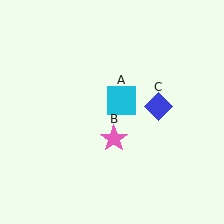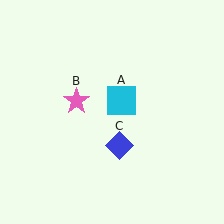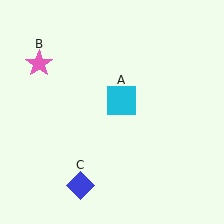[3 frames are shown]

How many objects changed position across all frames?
2 objects changed position: pink star (object B), blue diamond (object C).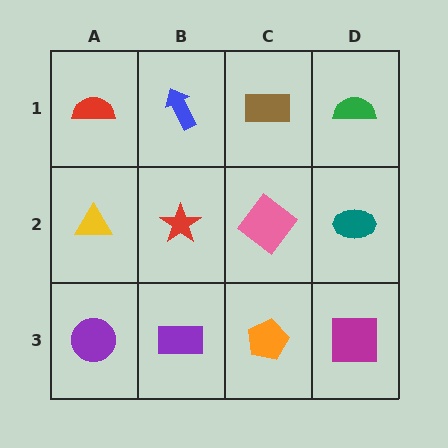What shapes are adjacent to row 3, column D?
A teal ellipse (row 2, column D), an orange pentagon (row 3, column C).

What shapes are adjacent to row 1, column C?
A pink diamond (row 2, column C), a blue arrow (row 1, column B), a green semicircle (row 1, column D).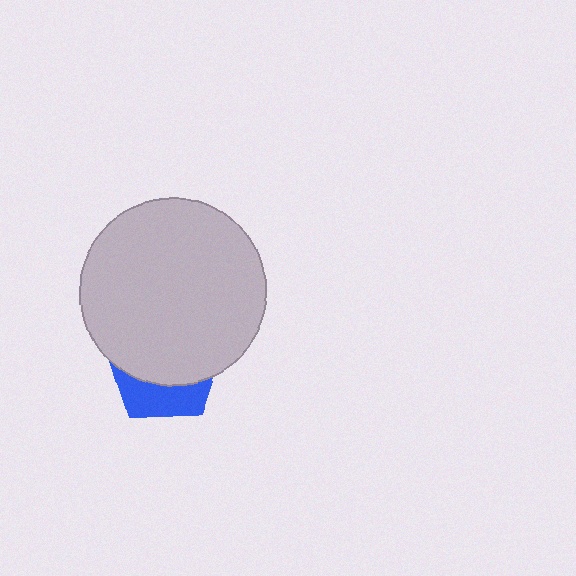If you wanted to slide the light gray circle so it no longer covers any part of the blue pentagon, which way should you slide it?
Slide it up — that is the most direct way to separate the two shapes.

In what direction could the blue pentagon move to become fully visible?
The blue pentagon could move down. That would shift it out from behind the light gray circle entirely.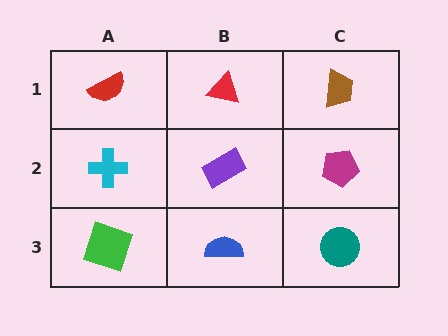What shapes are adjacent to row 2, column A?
A red semicircle (row 1, column A), a green square (row 3, column A), a purple rectangle (row 2, column B).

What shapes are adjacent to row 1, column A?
A cyan cross (row 2, column A), a red triangle (row 1, column B).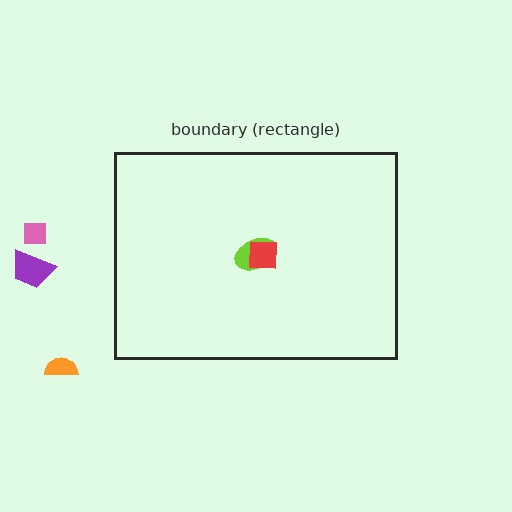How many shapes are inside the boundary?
2 inside, 3 outside.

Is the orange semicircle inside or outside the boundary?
Outside.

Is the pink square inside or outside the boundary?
Outside.